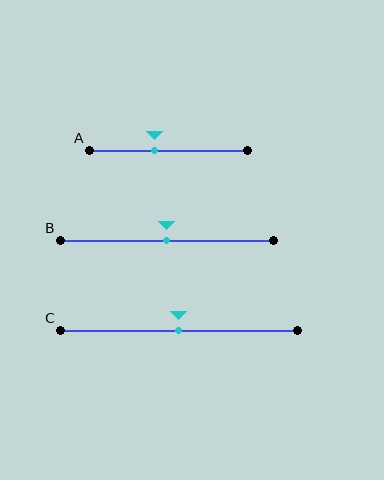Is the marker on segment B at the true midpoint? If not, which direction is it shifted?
Yes, the marker on segment B is at the true midpoint.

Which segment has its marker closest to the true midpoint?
Segment B has its marker closest to the true midpoint.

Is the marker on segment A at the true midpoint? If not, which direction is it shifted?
No, the marker on segment A is shifted to the left by about 8% of the segment length.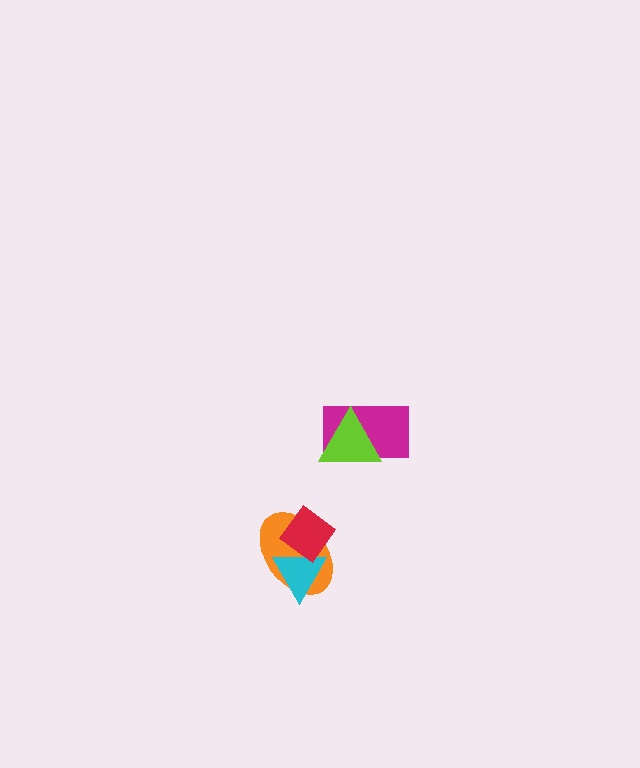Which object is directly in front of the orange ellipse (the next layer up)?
The cyan triangle is directly in front of the orange ellipse.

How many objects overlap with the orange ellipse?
2 objects overlap with the orange ellipse.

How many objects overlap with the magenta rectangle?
1 object overlaps with the magenta rectangle.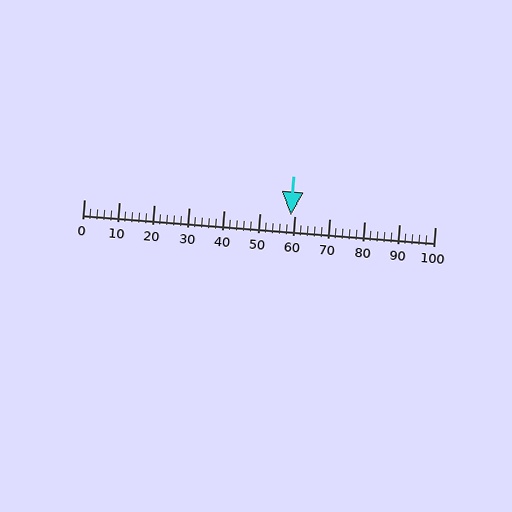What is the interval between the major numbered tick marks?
The major tick marks are spaced 10 units apart.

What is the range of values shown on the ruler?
The ruler shows values from 0 to 100.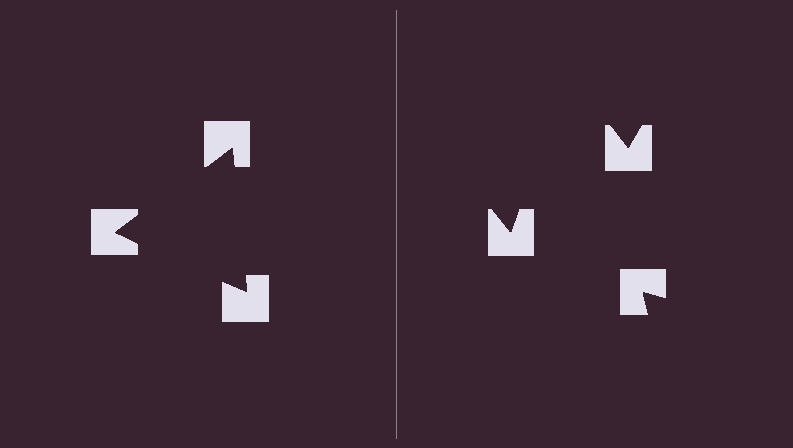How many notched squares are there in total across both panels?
6 — 3 on each side.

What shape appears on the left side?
An illusory triangle.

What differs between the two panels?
The notched squares are positioned identically on both sides; only the wedge orientations differ. On the left they align to a triangle; on the right they are misaligned.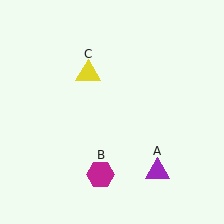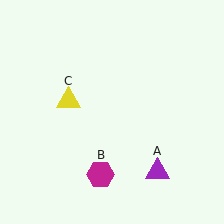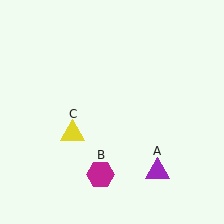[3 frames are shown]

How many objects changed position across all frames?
1 object changed position: yellow triangle (object C).